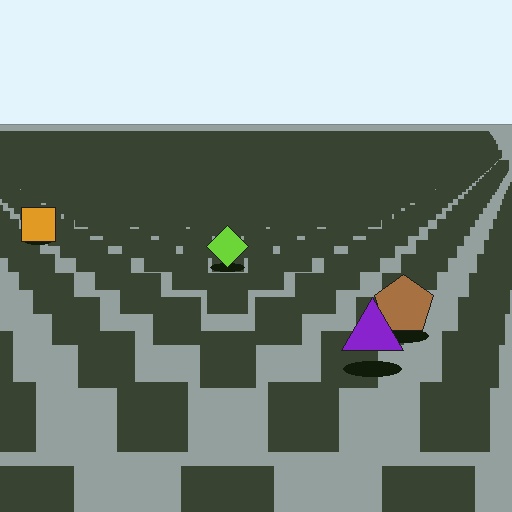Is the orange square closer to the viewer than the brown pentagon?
No. The brown pentagon is closer — you can tell from the texture gradient: the ground texture is coarser near it.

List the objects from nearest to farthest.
From nearest to farthest: the purple triangle, the brown pentagon, the lime diamond, the orange square.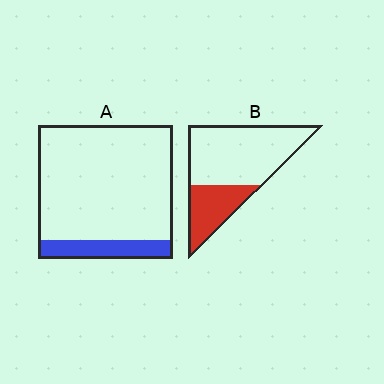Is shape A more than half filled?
No.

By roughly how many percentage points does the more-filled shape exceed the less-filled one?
By roughly 15 percentage points (B over A).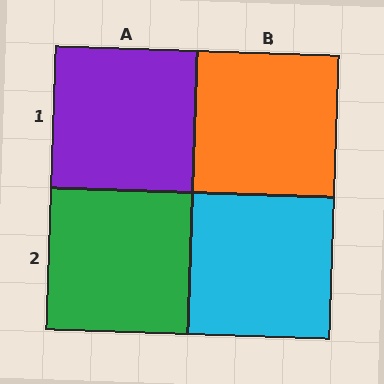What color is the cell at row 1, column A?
Purple.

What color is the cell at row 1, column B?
Orange.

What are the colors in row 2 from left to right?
Green, cyan.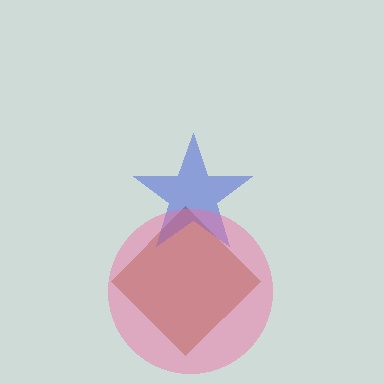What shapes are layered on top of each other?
The layered shapes are: a brown diamond, a blue star, a pink circle.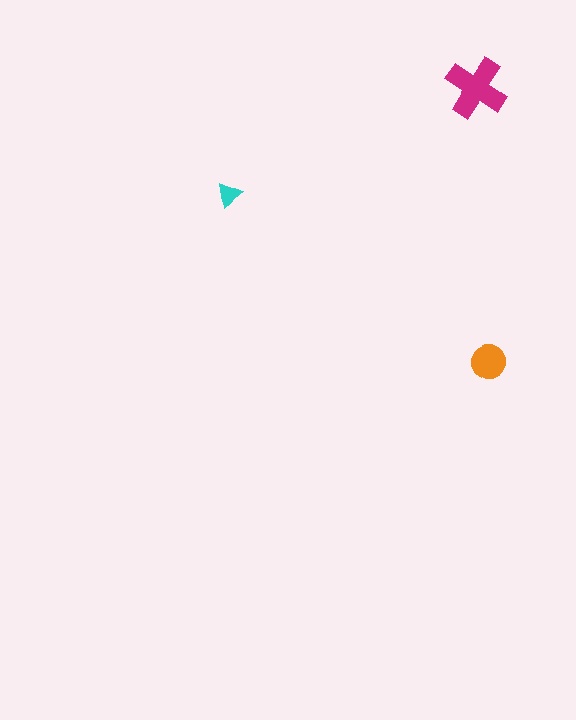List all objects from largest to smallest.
The magenta cross, the orange circle, the cyan triangle.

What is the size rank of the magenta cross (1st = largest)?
1st.